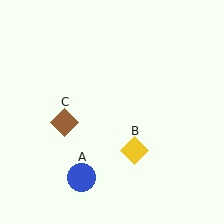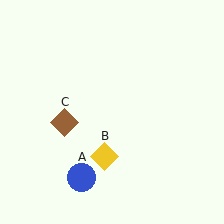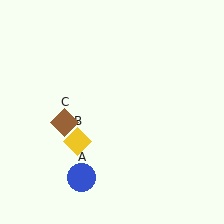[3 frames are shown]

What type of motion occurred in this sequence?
The yellow diamond (object B) rotated clockwise around the center of the scene.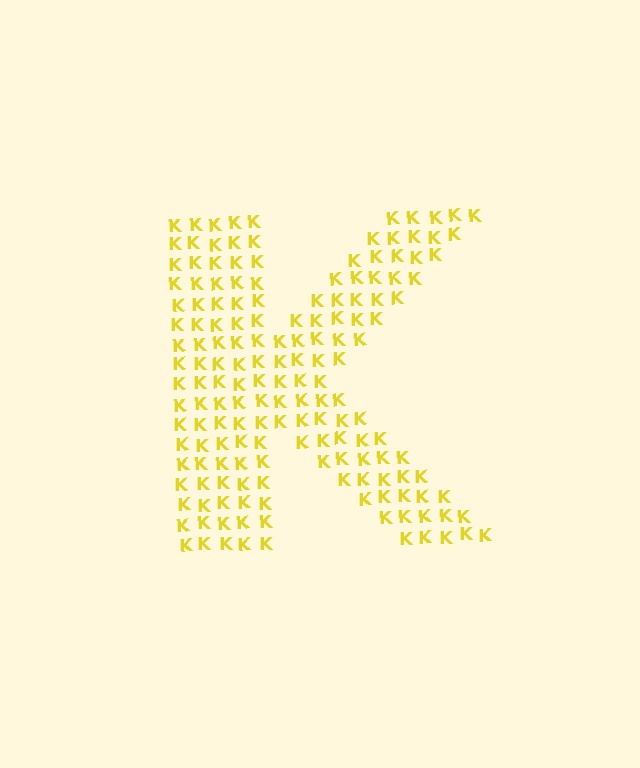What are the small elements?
The small elements are letter K's.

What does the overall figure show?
The overall figure shows the letter K.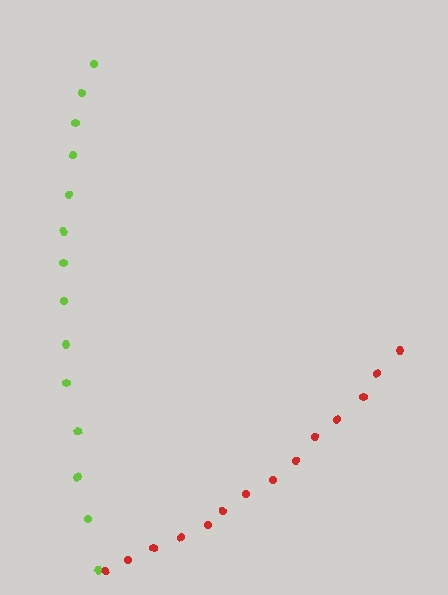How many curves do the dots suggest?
There are 2 distinct paths.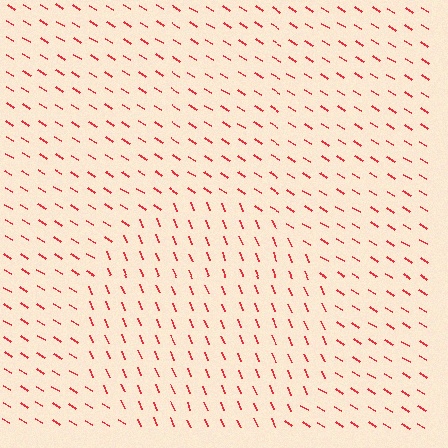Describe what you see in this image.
The image is filled with small red line segments. A circle region in the image has lines oriented differently from the surrounding lines, creating a visible texture boundary.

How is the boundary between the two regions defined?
The boundary is defined purely by a change in line orientation (approximately 36 degrees difference). All lines are the same color and thickness.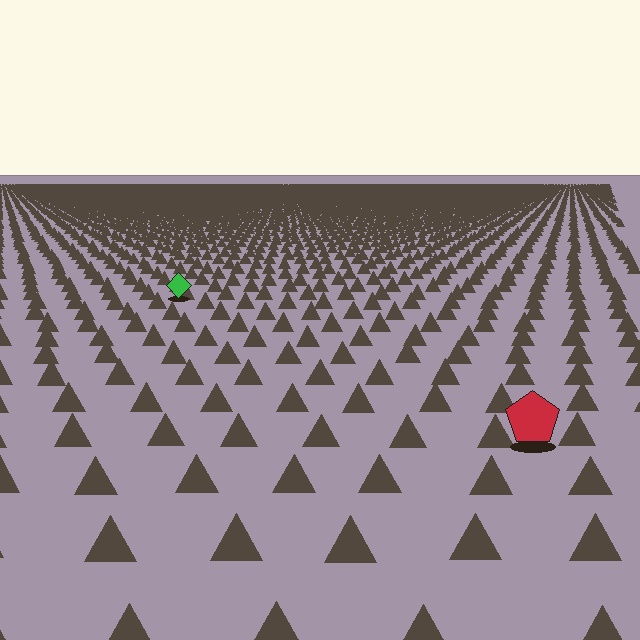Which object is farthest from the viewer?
The green diamond is farthest from the viewer. It appears smaller and the ground texture around it is denser.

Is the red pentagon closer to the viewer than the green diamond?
Yes. The red pentagon is closer — you can tell from the texture gradient: the ground texture is coarser near it.